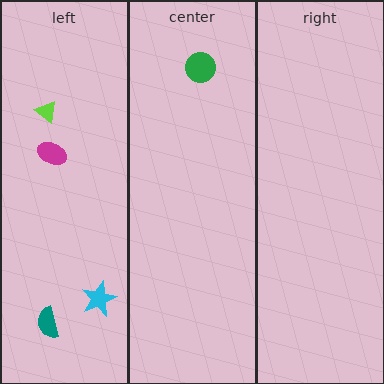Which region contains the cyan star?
The left region.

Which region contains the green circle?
The center region.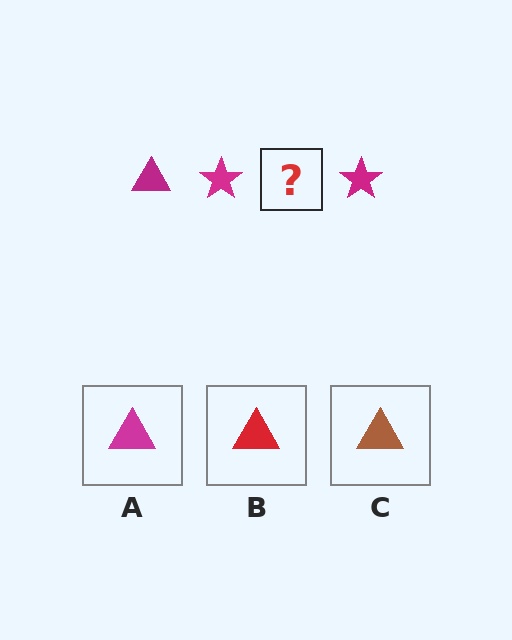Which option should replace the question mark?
Option A.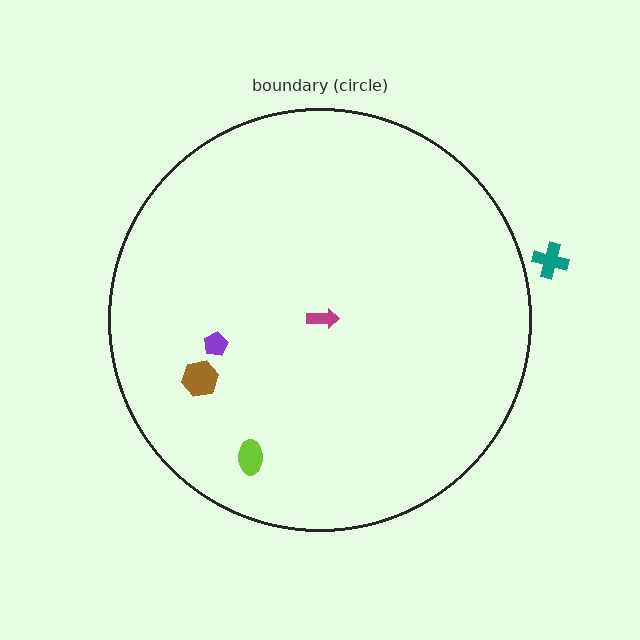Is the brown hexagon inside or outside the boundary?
Inside.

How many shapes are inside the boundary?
4 inside, 1 outside.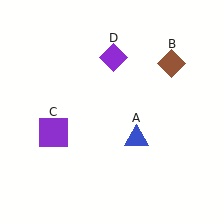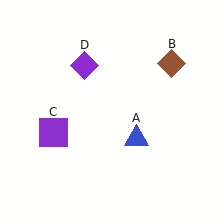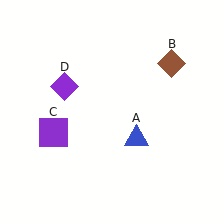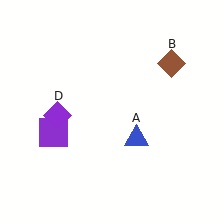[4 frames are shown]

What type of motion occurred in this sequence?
The purple diamond (object D) rotated counterclockwise around the center of the scene.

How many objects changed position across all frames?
1 object changed position: purple diamond (object D).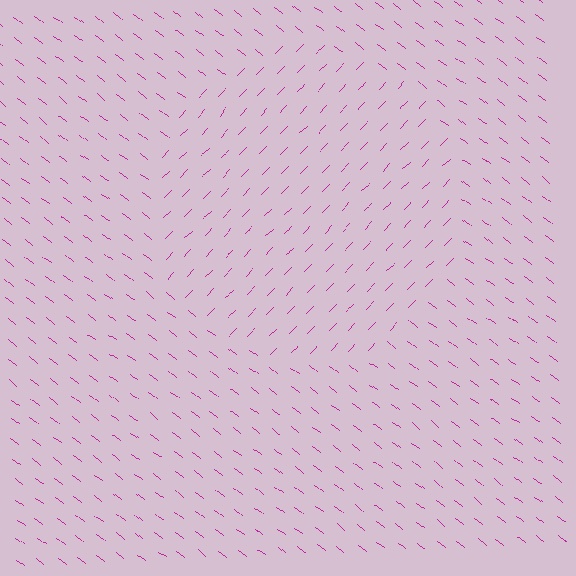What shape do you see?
I see a circle.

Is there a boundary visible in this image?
Yes, there is a texture boundary formed by a change in line orientation.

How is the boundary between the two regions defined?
The boundary is defined purely by a change in line orientation (approximately 82 degrees difference). All lines are the same color and thickness.